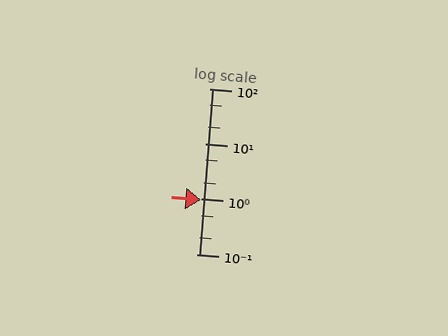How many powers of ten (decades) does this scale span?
The scale spans 3 decades, from 0.1 to 100.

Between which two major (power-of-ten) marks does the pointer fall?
The pointer is between 0.1 and 1.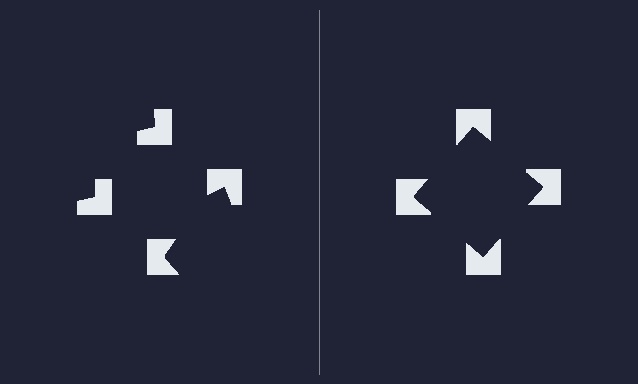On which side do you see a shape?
An illusory square appears on the right side. On the left side the wedge cuts are rotated, so no coherent shape forms.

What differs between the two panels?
The notched squares are positioned identically on both sides; only the wedge orientations differ. On the right they align to a square; on the left they are misaligned.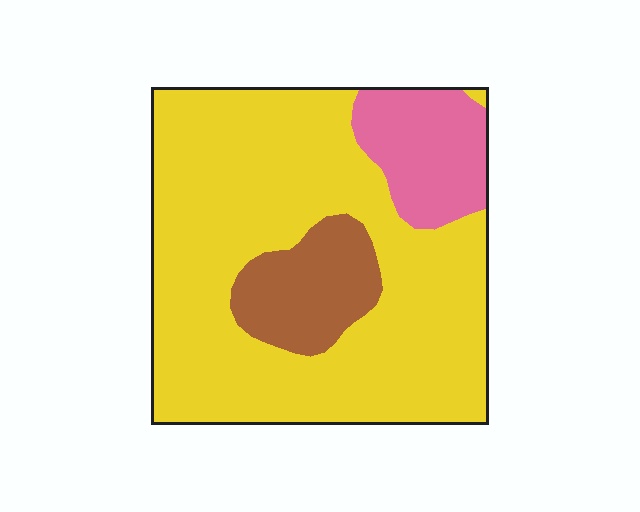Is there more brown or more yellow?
Yellow.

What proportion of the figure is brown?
Brown covers roughly 15% of the figure.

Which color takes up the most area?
Yellow, at roughly 75%.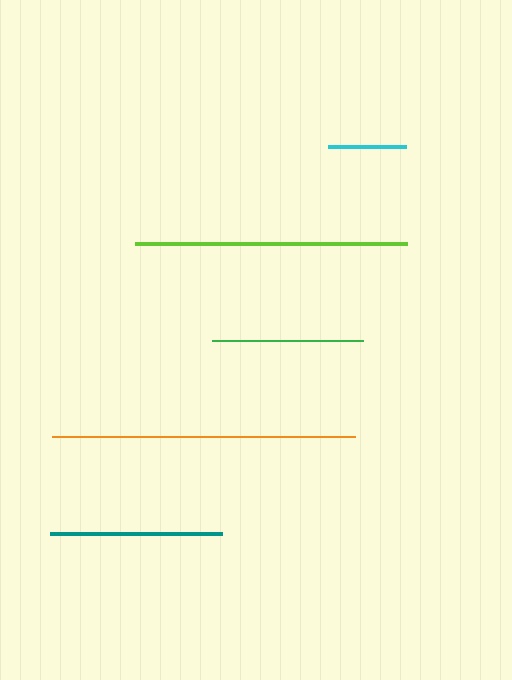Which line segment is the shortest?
The cyan line is the shortest at approximately 78 pixels.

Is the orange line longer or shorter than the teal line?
The orange line is longer than the teal line.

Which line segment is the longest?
The orange line is the longest at approximately 303 pixels.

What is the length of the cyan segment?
The cyan segment is approximately 78 pixels long.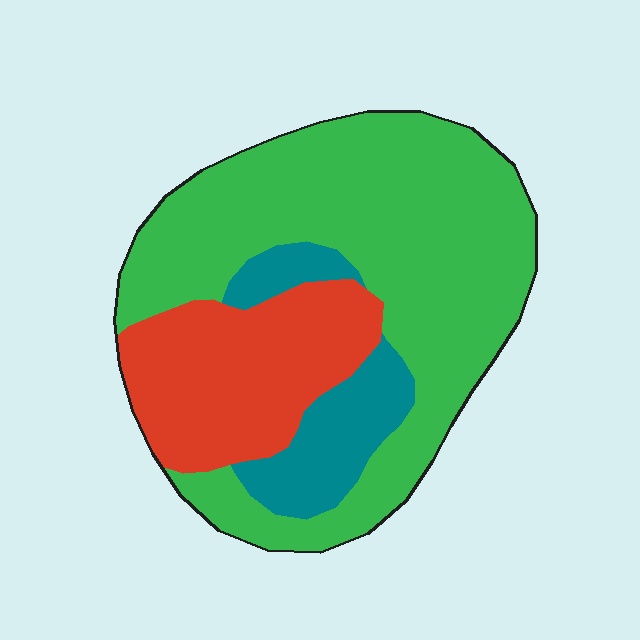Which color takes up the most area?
Green, at roughly 60%.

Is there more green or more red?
Green.